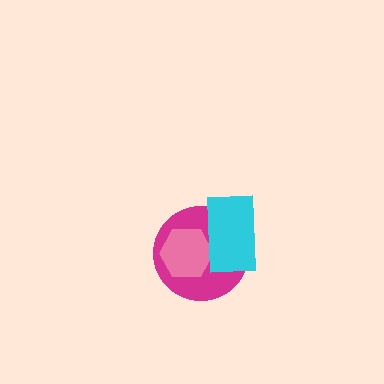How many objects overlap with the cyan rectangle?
2 objects overlap with the cyan rectangle.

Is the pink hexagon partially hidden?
Yes, it is partially covered by another shape.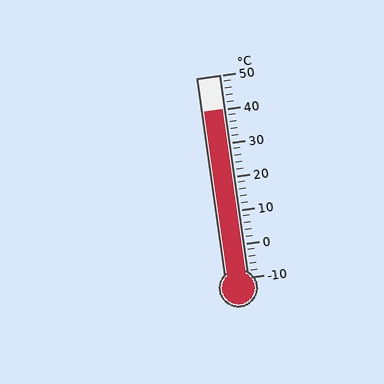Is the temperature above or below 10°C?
The temperature is above 10°C.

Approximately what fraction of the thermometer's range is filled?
The thermometer is filled to approximately 85% of its range.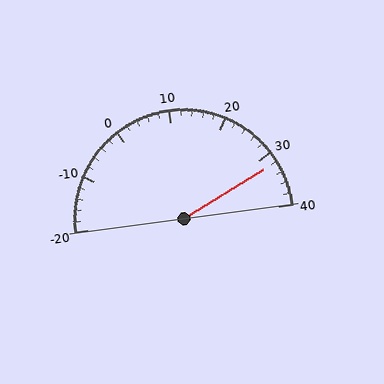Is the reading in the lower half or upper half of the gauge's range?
The reading is in the upper half of the range (-20 to 40).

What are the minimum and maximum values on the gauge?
The gauge ranges from -20 to 40.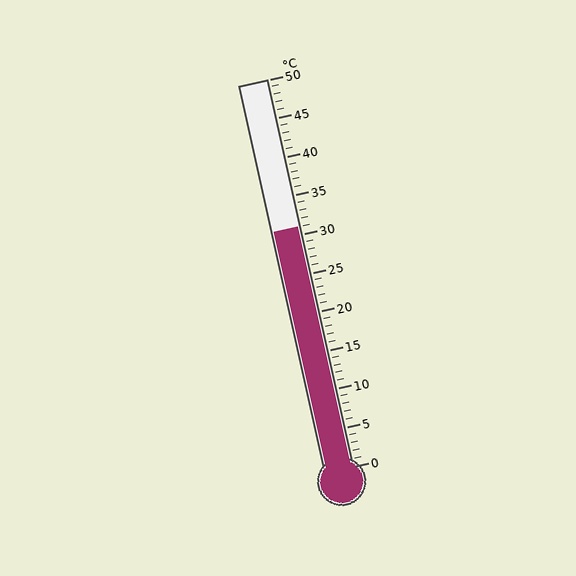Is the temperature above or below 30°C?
The temperature is above 30°C.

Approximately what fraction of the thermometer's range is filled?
The thermometer is filled to approximately 60% of its range.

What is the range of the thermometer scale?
The thermometer scale ranges from 0°C to 50°C.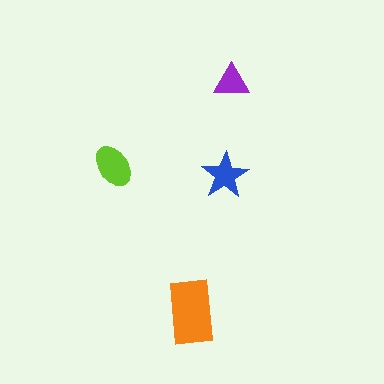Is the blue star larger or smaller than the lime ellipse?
Smaller.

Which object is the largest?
The orange rectangle.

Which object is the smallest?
The purple triangle.